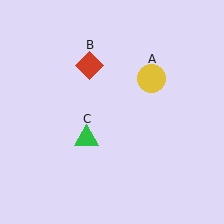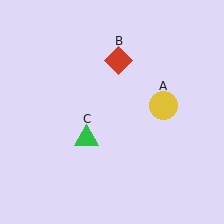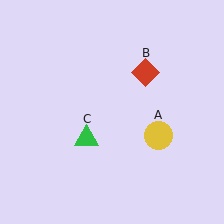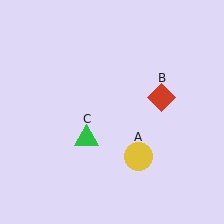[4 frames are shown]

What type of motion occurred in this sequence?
The yellow circle (object A), red diamond (object B) rotated clockwise around the center of the scene.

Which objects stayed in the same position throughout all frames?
Green triangle (object C) remained stationary.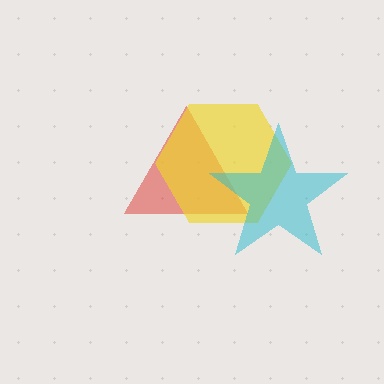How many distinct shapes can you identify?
There are 3 distinct shapes: a red triangle, a yellow hexagon, a cyan star.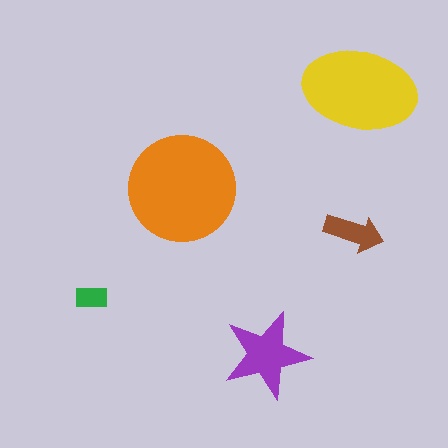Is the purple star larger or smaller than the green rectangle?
Larger.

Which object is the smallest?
The green rectangle.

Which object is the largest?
The orange circle.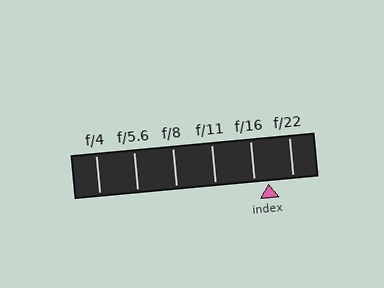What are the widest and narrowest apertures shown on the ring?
The widest aperture shown is f/4 and the narrowest is f/22.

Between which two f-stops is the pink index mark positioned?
The index mark is between f/16 and f/22.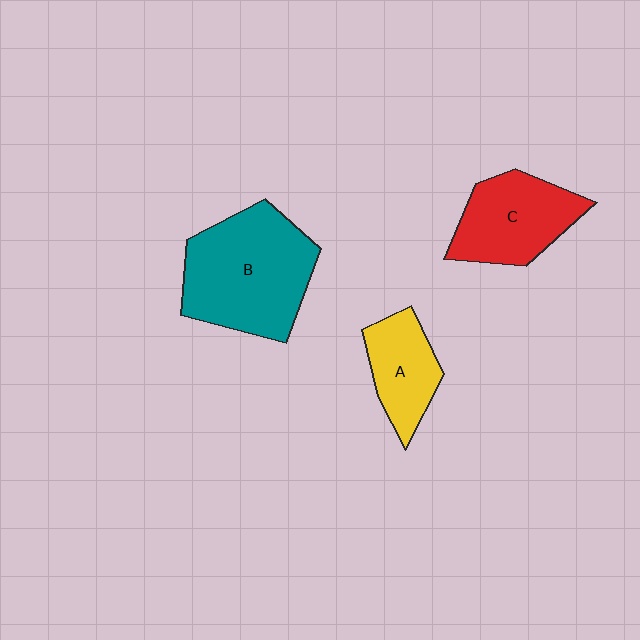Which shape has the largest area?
Shape B (teal).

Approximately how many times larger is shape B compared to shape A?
Approximately 2.1 times.